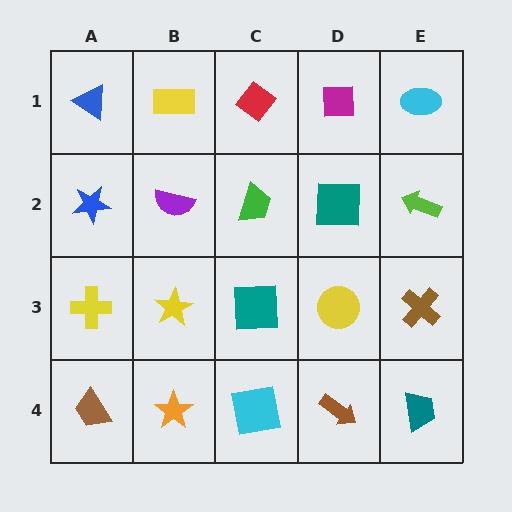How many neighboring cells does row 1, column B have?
3.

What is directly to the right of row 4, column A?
An orange star.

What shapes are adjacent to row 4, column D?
A yellow circle (row 3, column D), a cyan square (row 4, column C), a teal trapezoid (row 4, column E).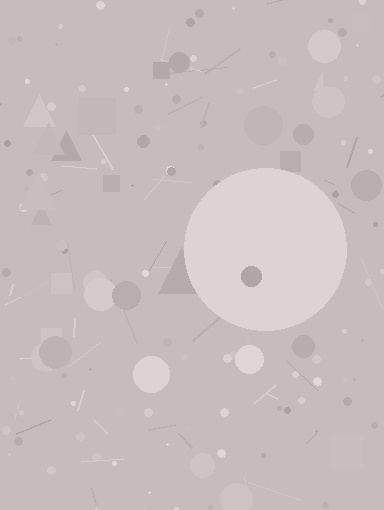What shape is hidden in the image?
A circle is hidden in the image.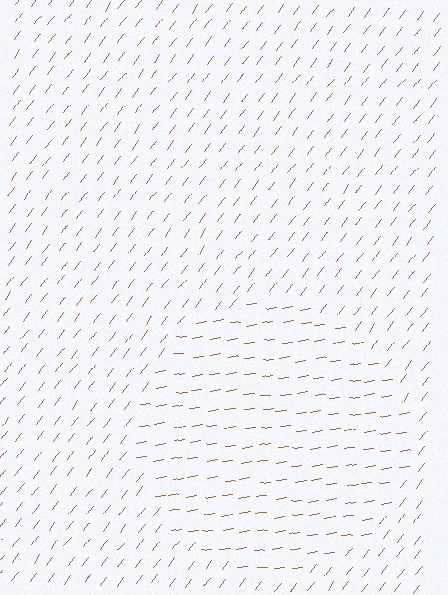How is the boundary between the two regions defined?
The boundary is defined purely by a change in line orientation (approximately 45 degrees difference). All lines are the same color and thickness.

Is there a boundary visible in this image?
Yes, there is a texture boundary formed by a change in line orientation.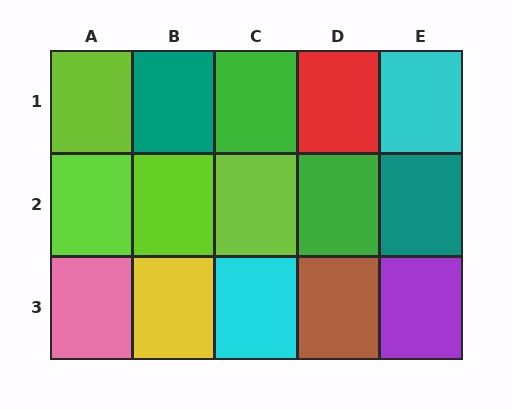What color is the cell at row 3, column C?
Cyan.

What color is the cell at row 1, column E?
Cyan.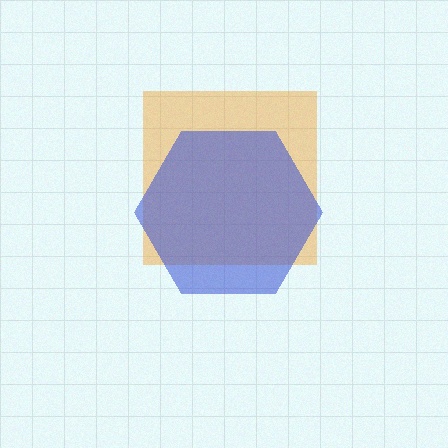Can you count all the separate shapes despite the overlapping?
Yes, there are 2 separate shapes.